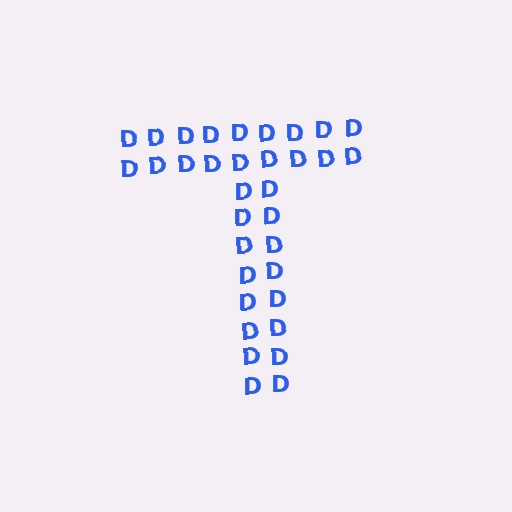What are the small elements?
The small elements are letter D's.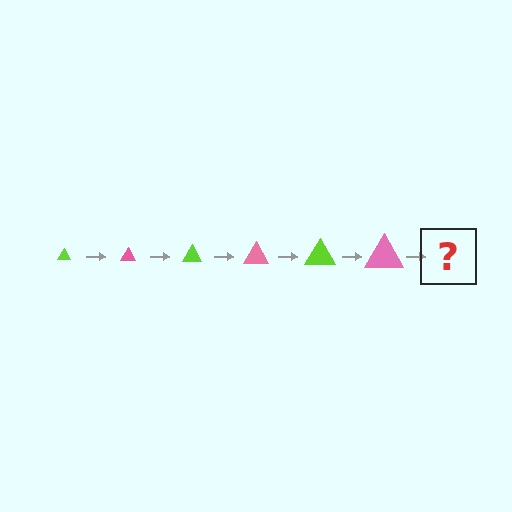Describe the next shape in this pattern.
It should be a lime triangle, larger than the previous one.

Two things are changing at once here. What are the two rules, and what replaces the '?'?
The two rules are that the triangle grows larger each step and the color cycles through lime and pink. The '?' should be a lime triangle, larger than the previous one.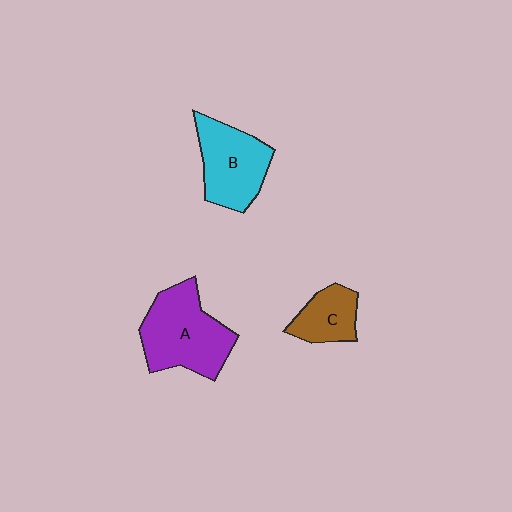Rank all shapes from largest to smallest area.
From largest to smallest: A (purple), B (cyan), C (brown).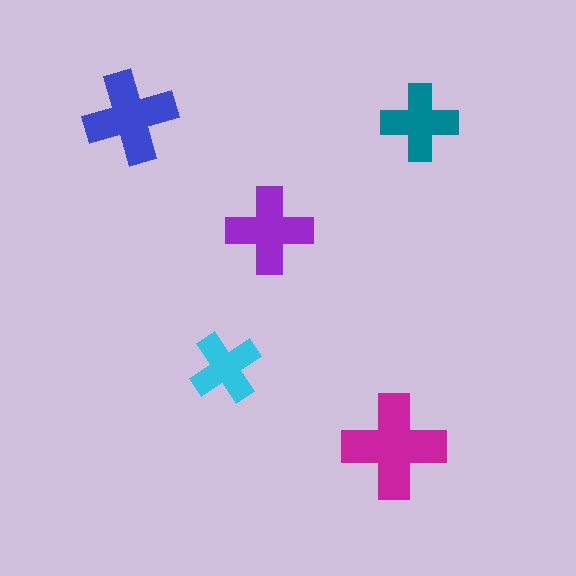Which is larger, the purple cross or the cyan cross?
The purple one.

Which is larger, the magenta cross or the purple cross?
The magenta one.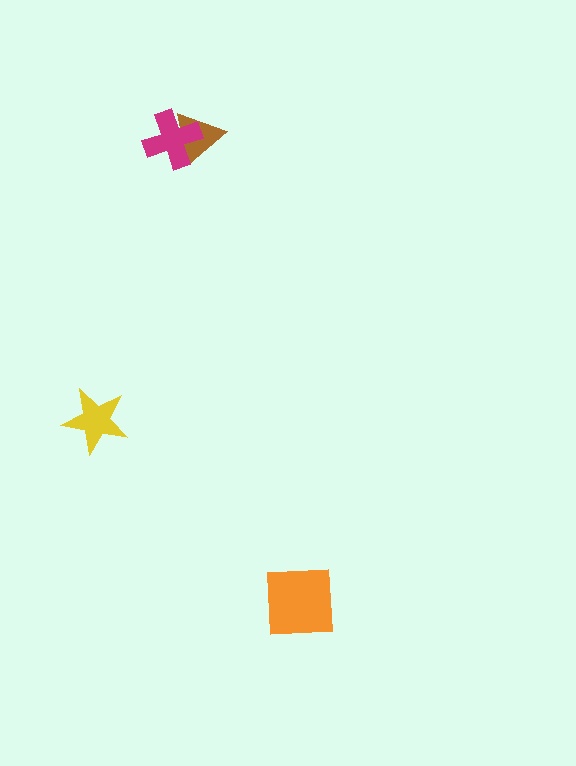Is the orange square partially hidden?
No, no other shape covers it.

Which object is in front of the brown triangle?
The magenta cross is in front of the brown triangle.